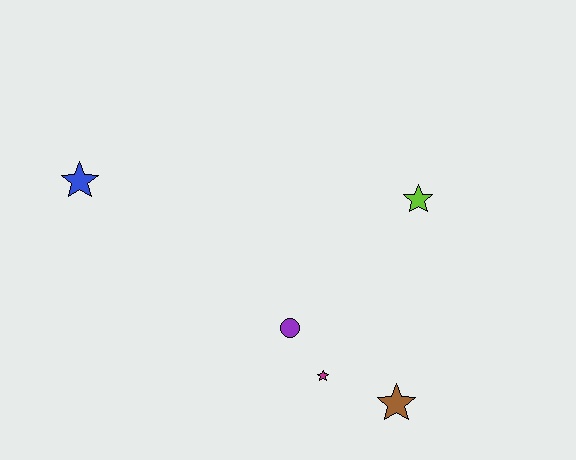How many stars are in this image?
There are 4 stars.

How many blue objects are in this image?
There is 1 blue object.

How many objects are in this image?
There are 5 objects.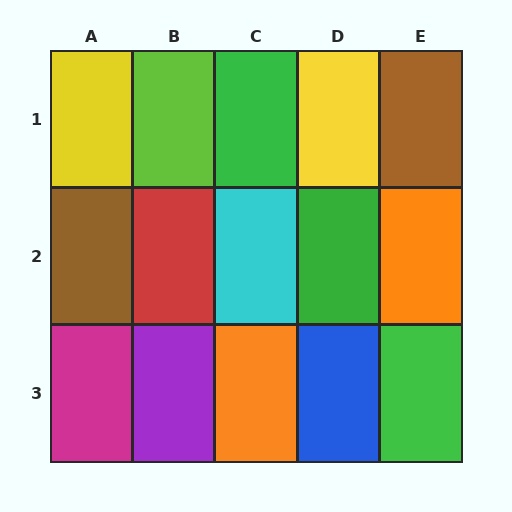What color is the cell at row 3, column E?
Green.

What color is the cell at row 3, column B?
Purple.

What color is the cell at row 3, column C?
Orange.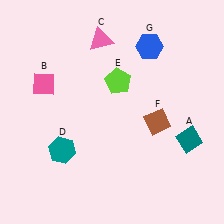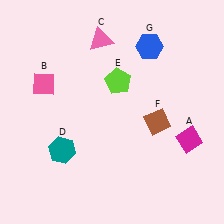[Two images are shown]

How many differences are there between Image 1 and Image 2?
There is 1 difference between the two images.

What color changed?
The diamond (A) changed from teal in Image 1 to magenta in Image 2.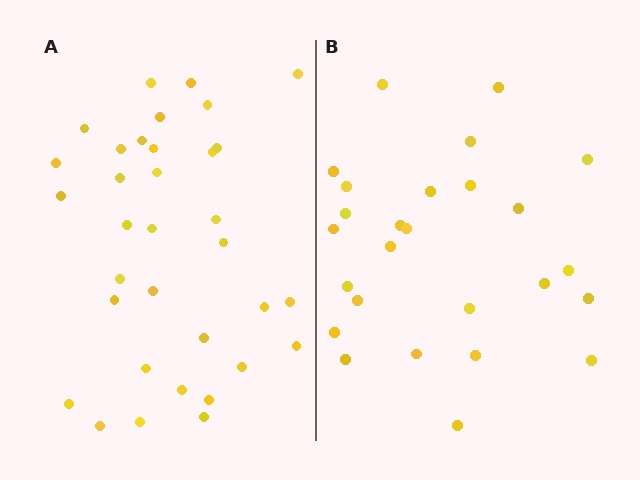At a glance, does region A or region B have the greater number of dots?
Region A (the left region) has more dots.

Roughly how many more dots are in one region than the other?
Region A has roughly 8 or so more dots than region B.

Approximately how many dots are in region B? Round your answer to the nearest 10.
About 30 dots. (The exact count is 26, which rounds to 30.)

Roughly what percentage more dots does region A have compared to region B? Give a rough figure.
About 30% more.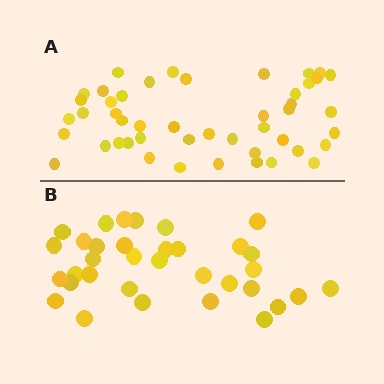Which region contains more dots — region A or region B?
Region A (the top region) has more dots.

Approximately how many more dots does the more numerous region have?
Region A has approximately 15 more dots than region B.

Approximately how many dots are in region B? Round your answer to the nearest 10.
About 30 dots. (The exact count is 34, which rounds to 30.)